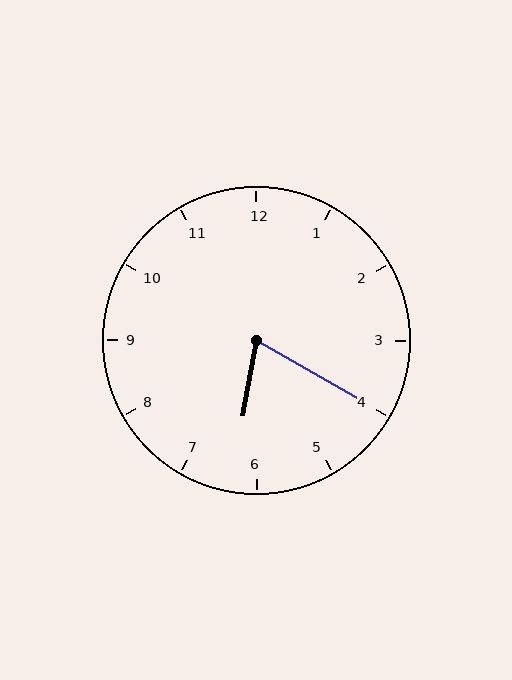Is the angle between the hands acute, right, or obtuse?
It is acute.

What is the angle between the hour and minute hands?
Approximately 70 degrees.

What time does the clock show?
6:20.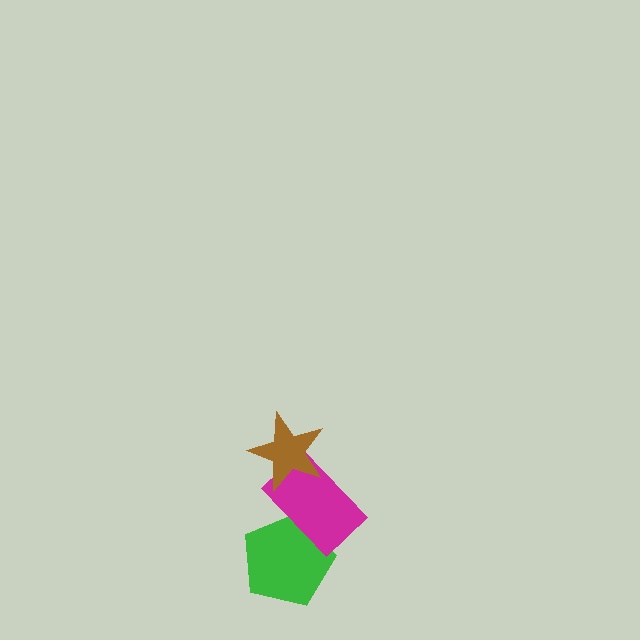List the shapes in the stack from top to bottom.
From top to bottom: the brown star, the magenta rectangle, the green pentagon.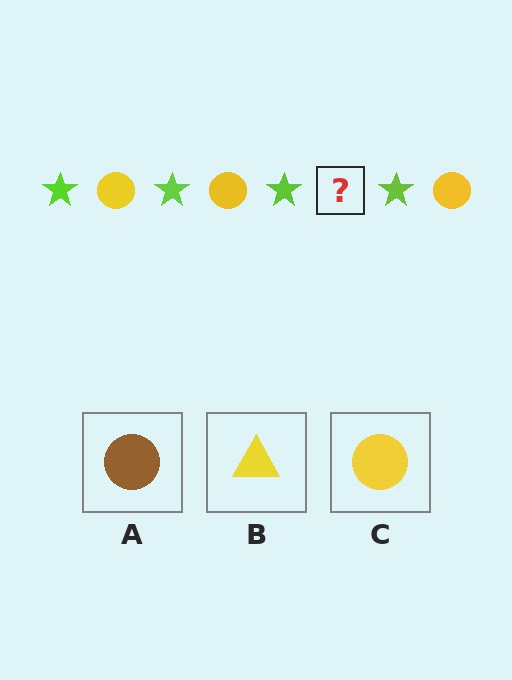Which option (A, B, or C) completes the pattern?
C.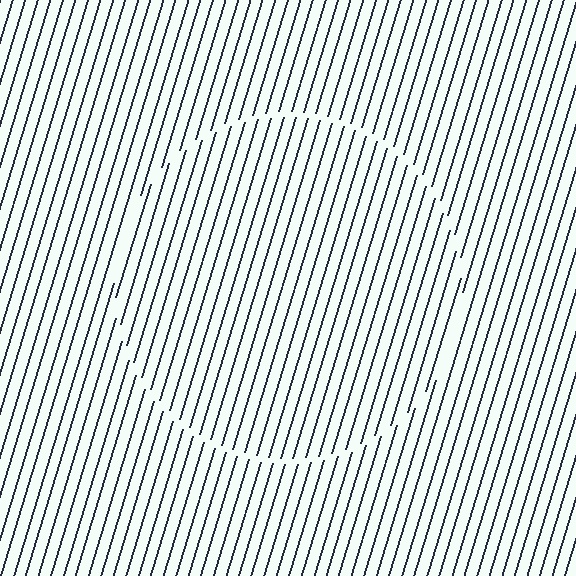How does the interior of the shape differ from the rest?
The interior of the shape contains the same grating, shifted by half a period — the contour is defined by the phase discontinuity where line-ends from the inner and outer gratings abut.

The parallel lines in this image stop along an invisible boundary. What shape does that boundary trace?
An illusory circle. The interior of the shape contains the same grating, shifted by half a period — the contour is defined by the phase discontinuity where line-ends from the inner and outer gratings abut.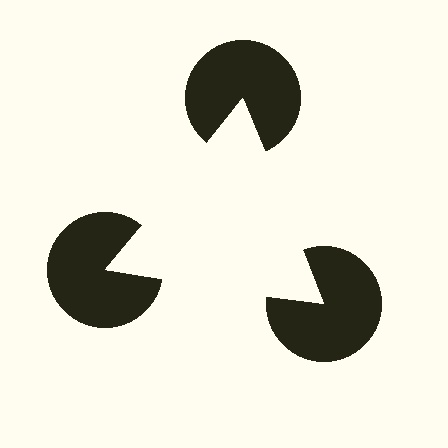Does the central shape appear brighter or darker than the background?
It typically appears slightly brighter than the background, even though no actual brightness change is drawn.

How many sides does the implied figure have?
3 sides.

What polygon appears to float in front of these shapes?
An illusory triangle — its edges are inferred from the aligned wedge cuts in the pac-man discs, not physically drawn.